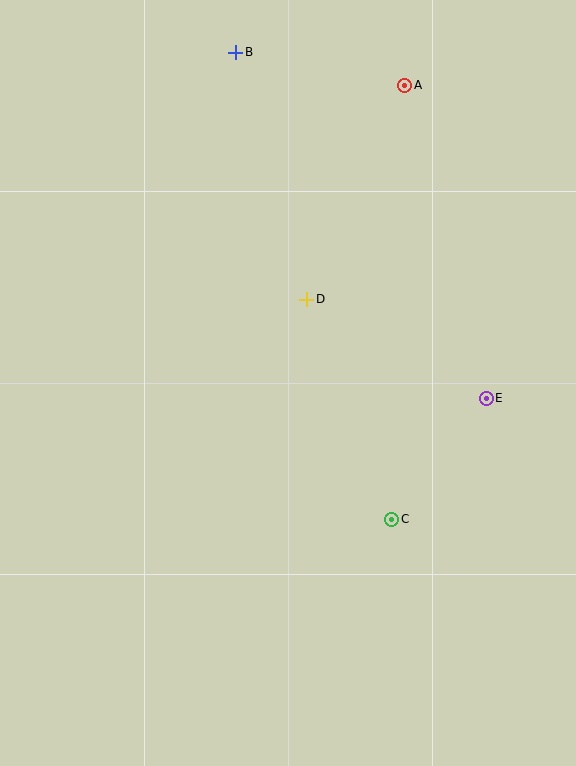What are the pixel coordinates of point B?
Point B is at (236, 52).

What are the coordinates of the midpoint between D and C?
The midpoint between D and C is at (349, 409).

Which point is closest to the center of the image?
Point D at (307, 299) is closest to the center.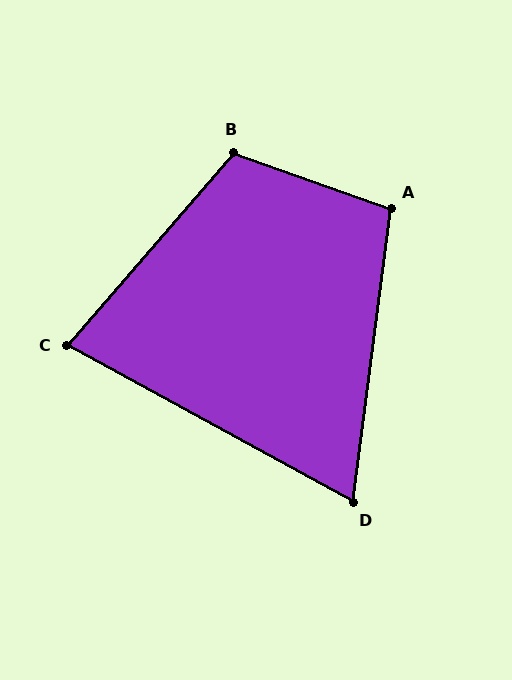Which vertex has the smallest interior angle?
D, at approximately 69 degrees.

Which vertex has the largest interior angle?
B, at approximately 111 degrees.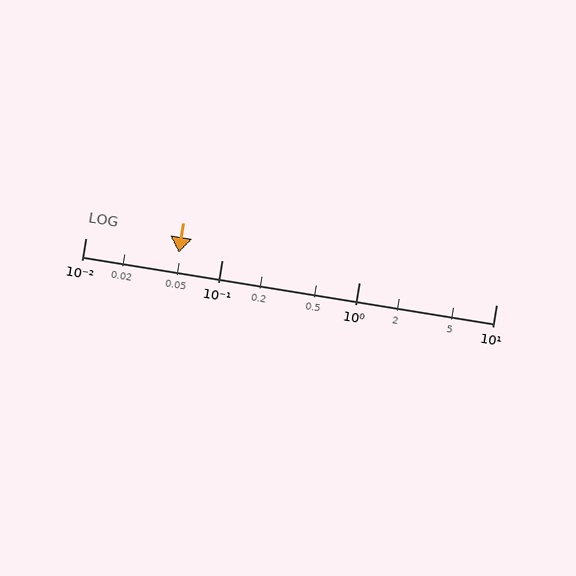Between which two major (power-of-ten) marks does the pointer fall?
The pointer is between 0.01 and 0.1.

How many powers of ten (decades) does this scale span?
The scale spans 3 decades, from 0.01 to 10.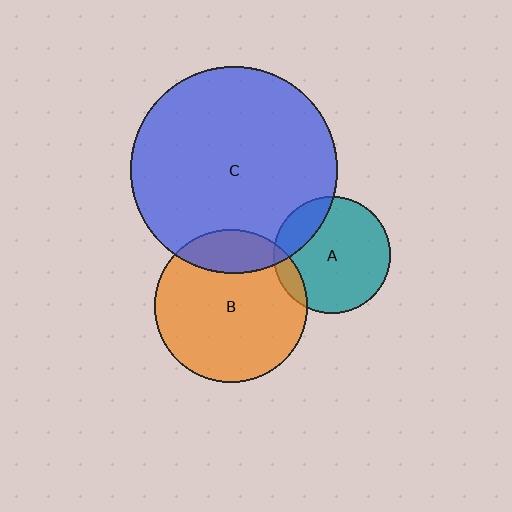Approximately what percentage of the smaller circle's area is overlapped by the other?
Approximately 20%.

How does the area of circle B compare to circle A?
Approximately 1.7 times.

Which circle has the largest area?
Circle C (blue).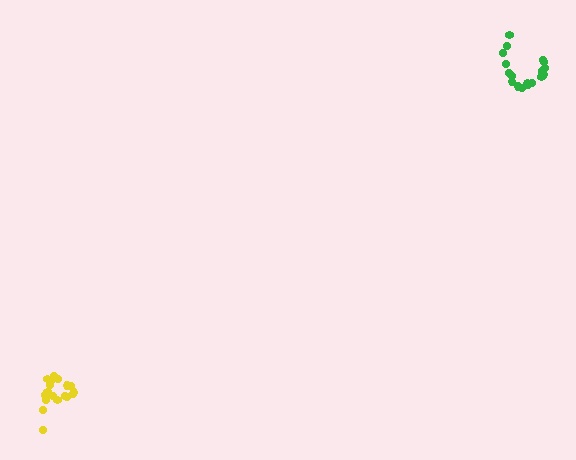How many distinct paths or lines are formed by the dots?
There are 2 distinct paths.